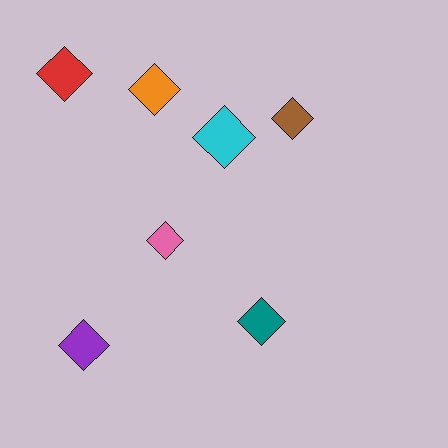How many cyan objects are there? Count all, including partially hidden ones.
There is 1 cyan object.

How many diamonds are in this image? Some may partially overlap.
There are 7 diamonds.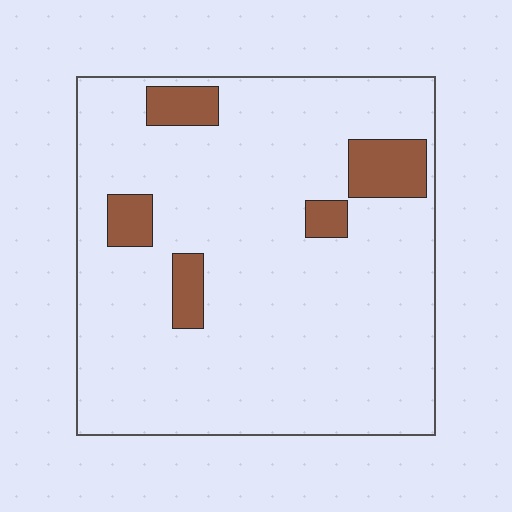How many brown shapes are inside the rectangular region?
5.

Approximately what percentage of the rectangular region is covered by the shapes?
Approximately 10%.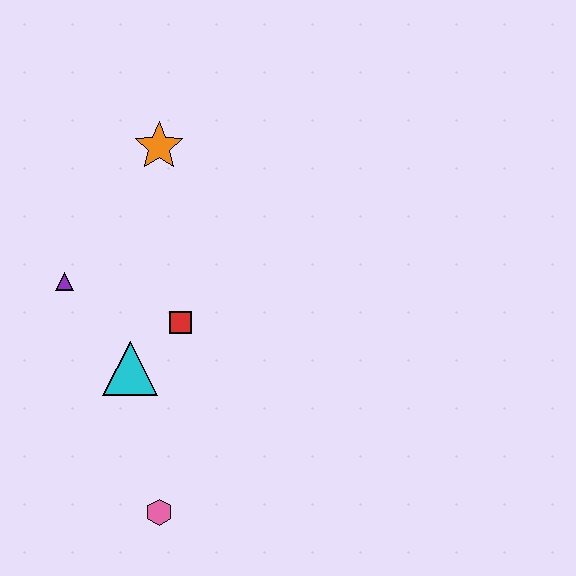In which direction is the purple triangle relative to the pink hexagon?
The purple triangle is above the pink hexagon.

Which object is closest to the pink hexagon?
The cyan triangle is closest to the pink hexagon.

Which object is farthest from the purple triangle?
The pink hexagon is farthest from the purple triangle.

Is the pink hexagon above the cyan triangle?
No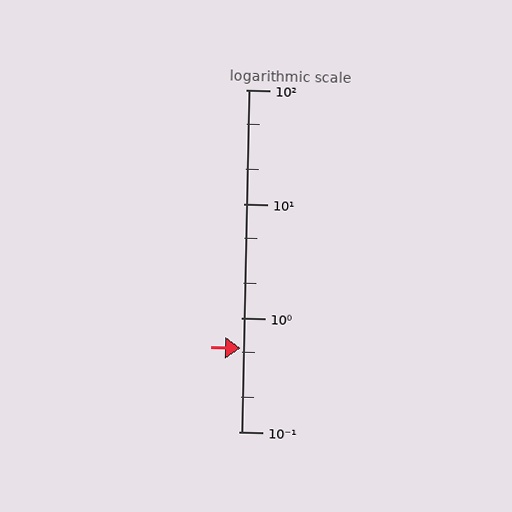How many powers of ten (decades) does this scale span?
The scale spans 3 decades, from 0.1 to 100.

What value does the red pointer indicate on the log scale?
The pointer indicates approximately 0.54.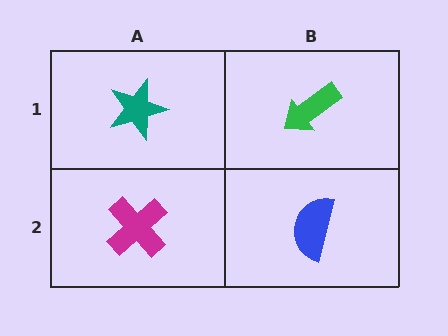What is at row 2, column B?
A blue semicircle.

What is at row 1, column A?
A teal star.